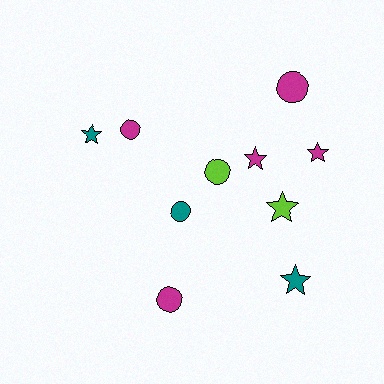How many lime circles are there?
There is 1 lime circle.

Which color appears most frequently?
Magenta, with 5 objects.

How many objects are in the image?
There are 10 objects.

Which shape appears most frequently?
Circle, with 5 objects.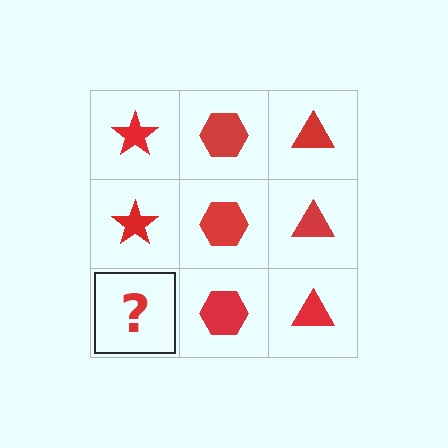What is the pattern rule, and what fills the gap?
The rule is that each column has a consistent shape. The gap should be filled with a red star.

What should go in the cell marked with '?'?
The missing cell should contain a red star.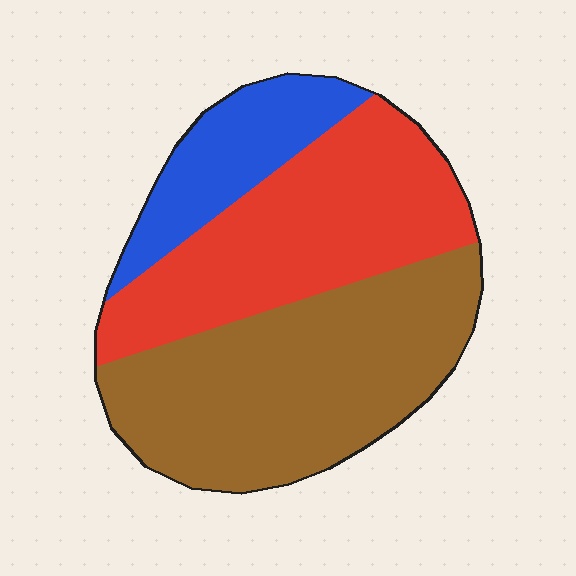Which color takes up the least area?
Blue, at roughly 15%.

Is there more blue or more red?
Red.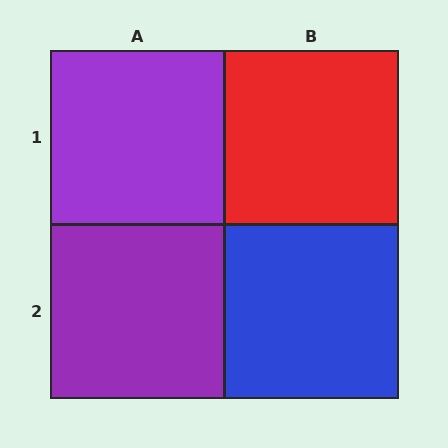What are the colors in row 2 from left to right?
Purple, blue.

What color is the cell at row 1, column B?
Red.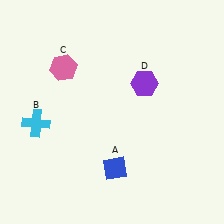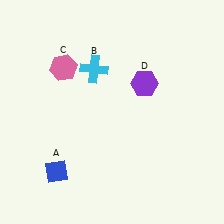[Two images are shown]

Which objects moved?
The objects that moved are: the blue diamond (A), the cyan cross (B).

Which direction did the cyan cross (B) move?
The cyan cross (B) moved right.